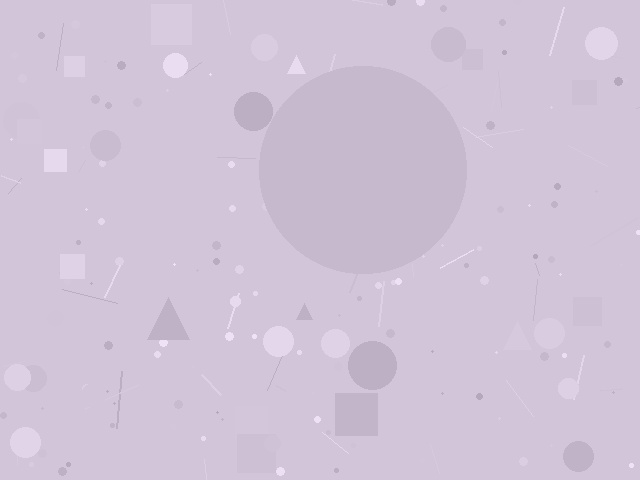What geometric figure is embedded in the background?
A circle is embedded in the background.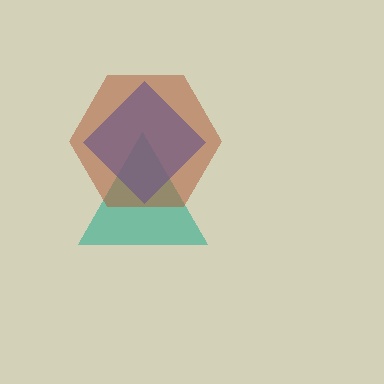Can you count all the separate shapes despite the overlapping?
Yes, there are 3 separate shapes.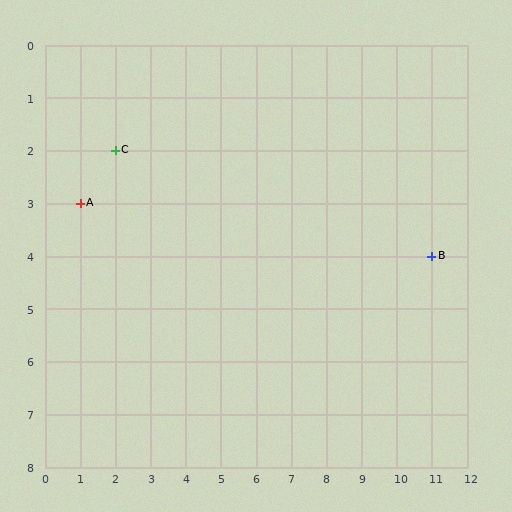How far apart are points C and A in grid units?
Points C and A are 1 column and 1 row apart (about 1.4 grid units diagonally).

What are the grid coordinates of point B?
Point B is at grid coordinates (11, 4).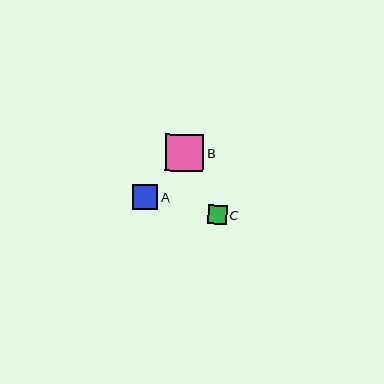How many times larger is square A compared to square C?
Square A is approximately 1.3 times the size of square C.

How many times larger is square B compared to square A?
Square B is approximately 1.5 times the size of square A.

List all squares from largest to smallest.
From largest to smallest: B, A, C.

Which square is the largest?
Square B is the largest with a size of approximately 38 pixels.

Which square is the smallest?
Square C is the smallest with a size of approximately 19 pixels.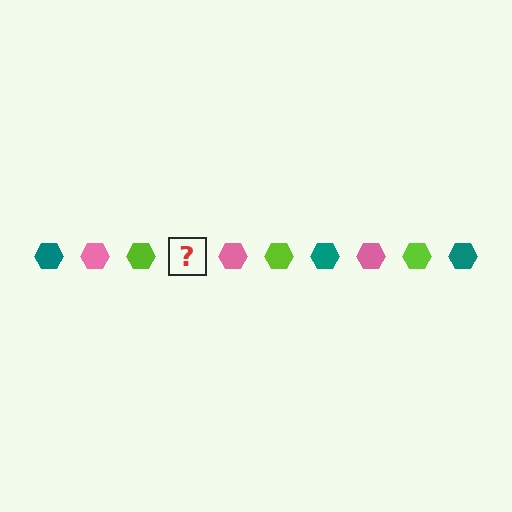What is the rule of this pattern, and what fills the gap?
The rule is that the pattern cycles through teal, pink, lime hexagons. The gap should be filled with a teal hexagon.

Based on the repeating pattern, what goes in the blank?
The blank should be a teal hexagon.